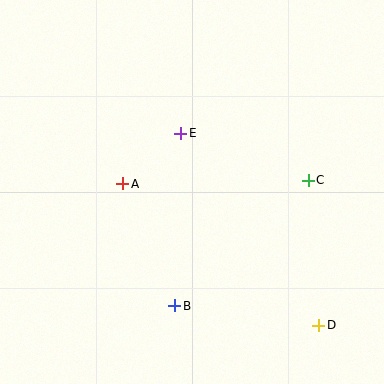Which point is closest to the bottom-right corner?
Point D is closest to the bottom-right corner.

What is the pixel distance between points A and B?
The distance between A and B is 133 pixels.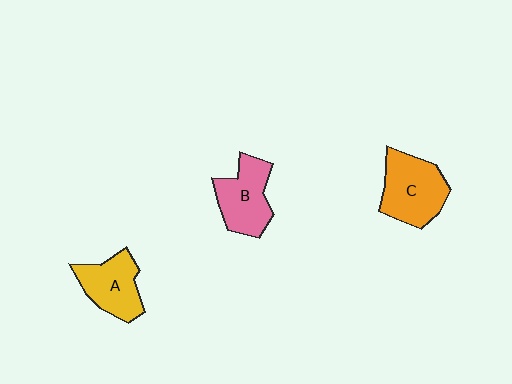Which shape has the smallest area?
Shape A (yellow).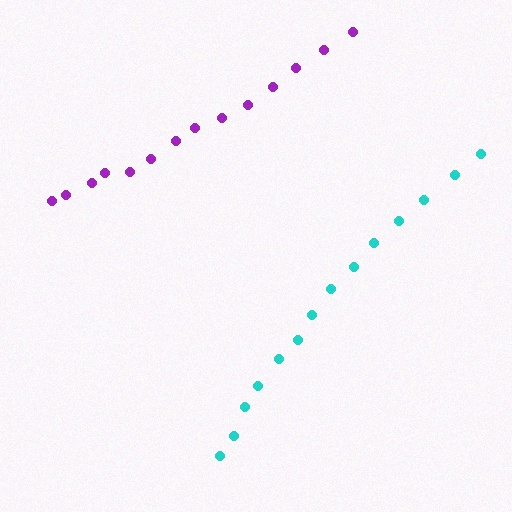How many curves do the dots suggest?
There are 2 distinct paths.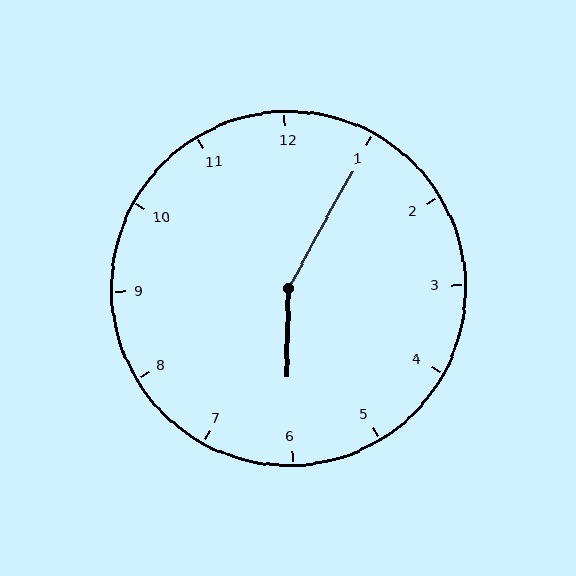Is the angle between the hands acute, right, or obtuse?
It is obtuse.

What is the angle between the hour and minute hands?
Approximately 152 degrees.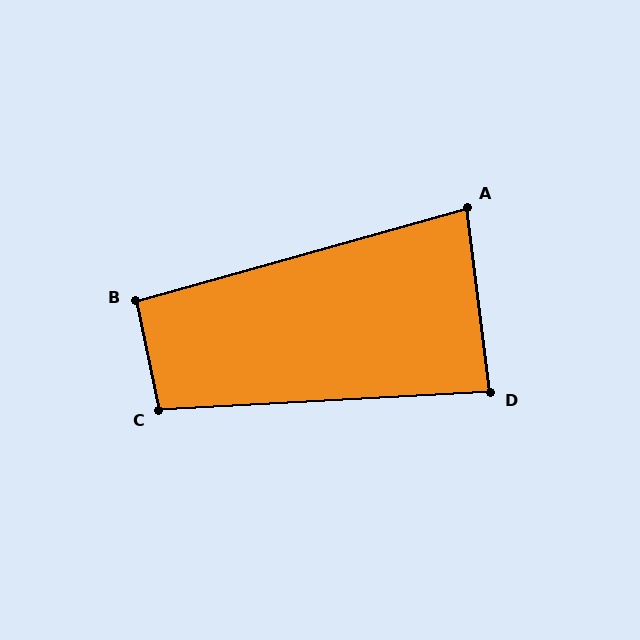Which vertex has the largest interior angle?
C, at approximately 98 degrees.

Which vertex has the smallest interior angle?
A, at approximately 82 degrees.